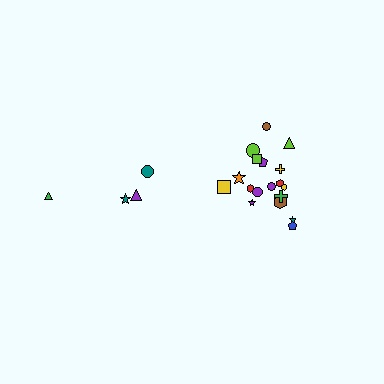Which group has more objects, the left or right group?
The right group.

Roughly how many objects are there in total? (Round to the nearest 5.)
Roughly 20 objects in total.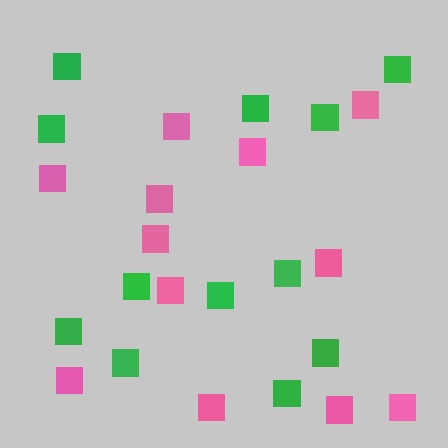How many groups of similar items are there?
There are 2 groups: one group of green squares (12) and one group of pink squares (12).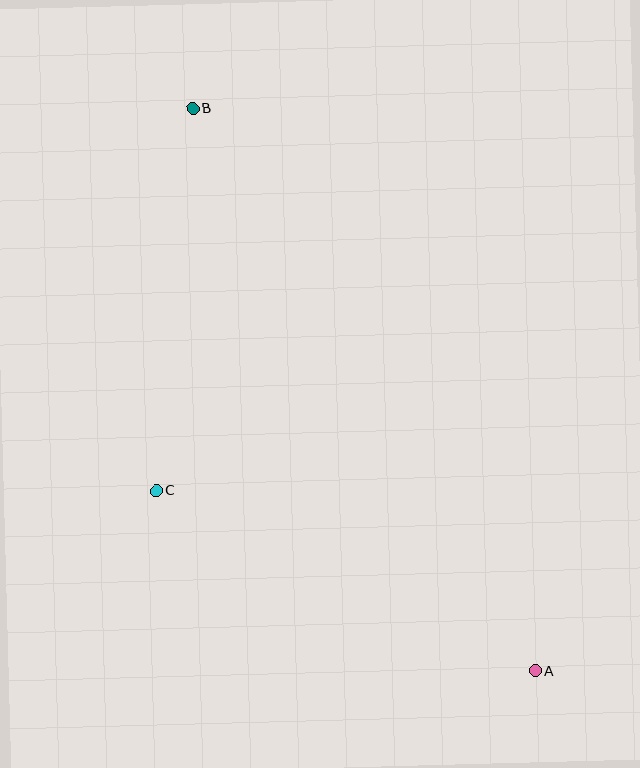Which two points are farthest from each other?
Points A and B are farthest from each other.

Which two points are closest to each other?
Points B and C are closest to each other.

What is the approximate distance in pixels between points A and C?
The distance between A and C is approximately 419 pixels.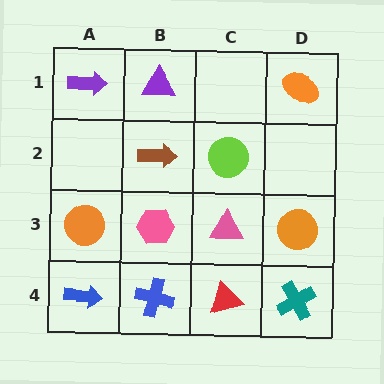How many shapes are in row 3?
4 shapes.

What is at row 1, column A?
A purple arrow.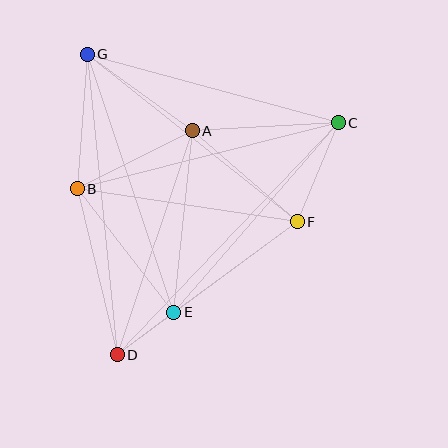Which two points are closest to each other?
Points D and E are closest to each other.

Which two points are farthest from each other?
Points C and D are farthest from each other.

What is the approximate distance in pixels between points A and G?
The distance between A and G is approximately 130 pixels.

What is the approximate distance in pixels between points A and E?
The distance between A and E is approximately 182 pixels.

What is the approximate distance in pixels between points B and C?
The distance between B and C is approximately 269 pixels.